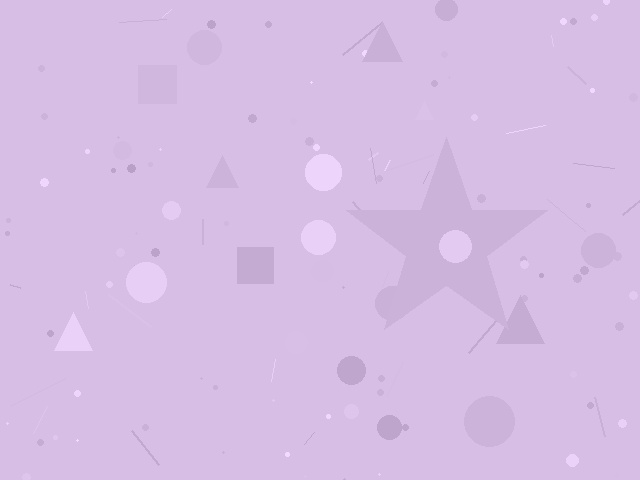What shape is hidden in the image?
A star is hidden in the image.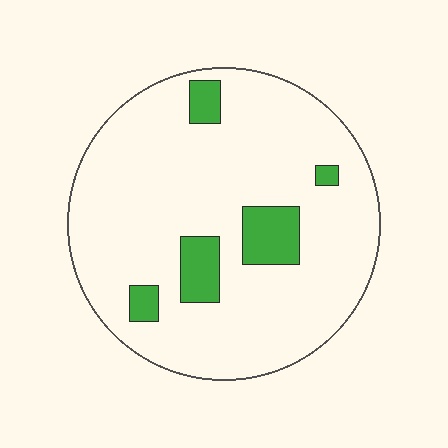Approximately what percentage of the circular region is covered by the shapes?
Approximately 10%.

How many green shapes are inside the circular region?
5.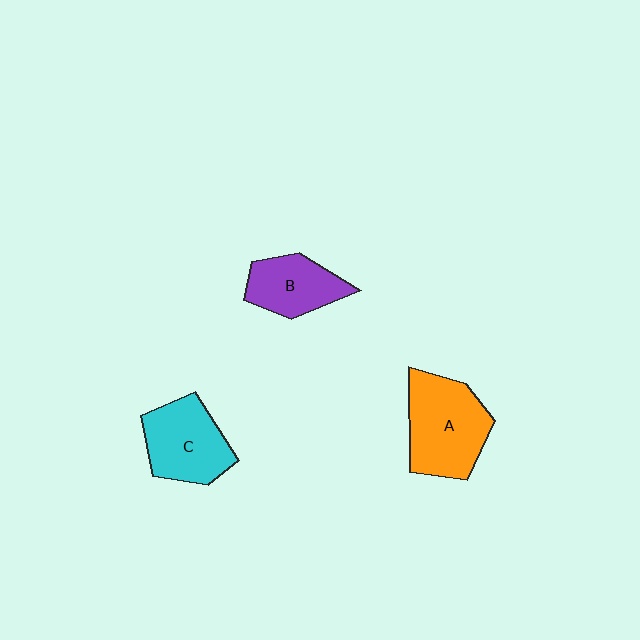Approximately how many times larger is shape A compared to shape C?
Approximately 1.2 times.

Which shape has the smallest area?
Shape B (purple).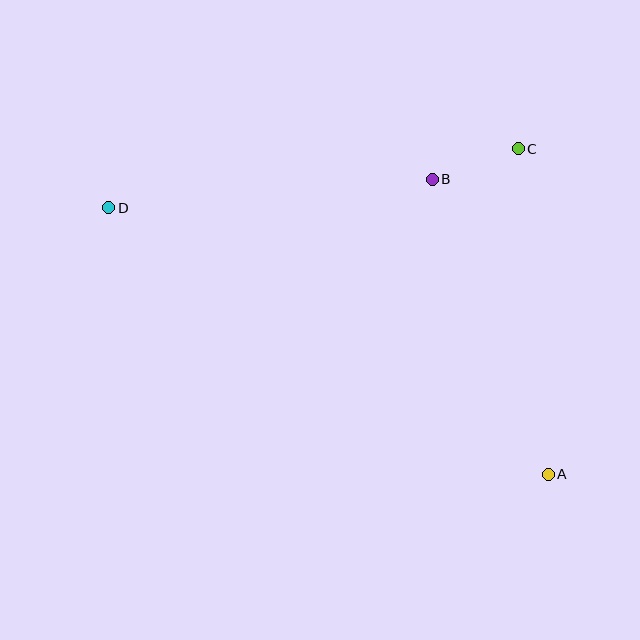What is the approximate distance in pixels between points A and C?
The distance between A and C is approximately 327 pixels.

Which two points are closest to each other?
Points B and C are closest to each other.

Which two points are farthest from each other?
Points A and D are farthest from each other.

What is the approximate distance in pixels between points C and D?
The distance between C and D is approximately 414 pixels.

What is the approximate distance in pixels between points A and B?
The distance between A and B is approximately 317 pixels.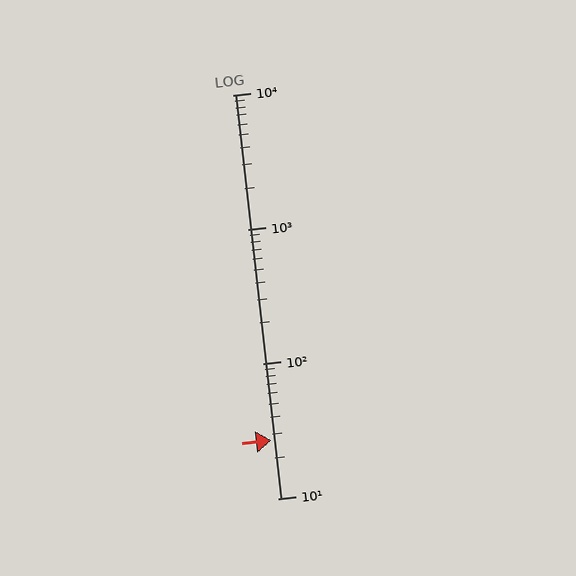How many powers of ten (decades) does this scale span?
The scale spans 3 decades, from 10 to 10000.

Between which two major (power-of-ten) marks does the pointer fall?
The pointer is between 10 and 100.